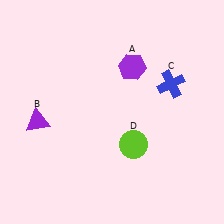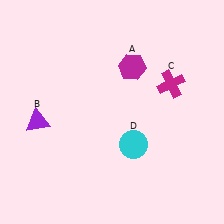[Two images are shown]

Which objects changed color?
A changed from purple to magenta. C changed from blue to magenta. D changed from lime to cyan.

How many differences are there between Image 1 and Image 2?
There are 3 differences between the two images.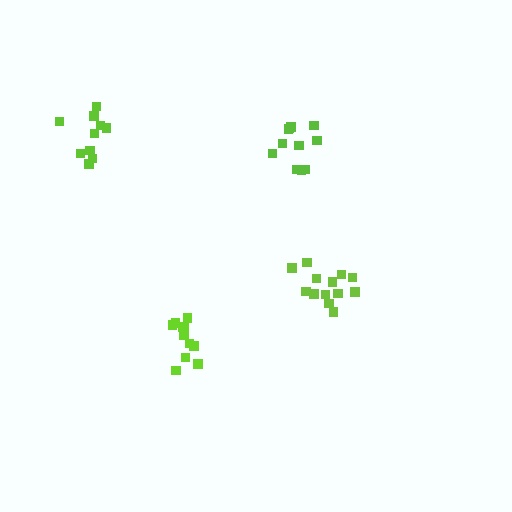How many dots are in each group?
Group 1: 13 dots, Group 2: 13 dots, Group 3: 10 dots, Group 4: 11 dots (47 total).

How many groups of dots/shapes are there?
There are 4 groups.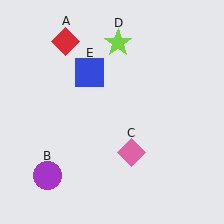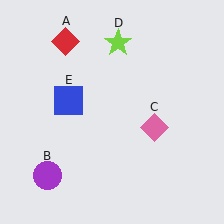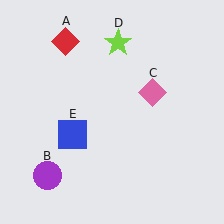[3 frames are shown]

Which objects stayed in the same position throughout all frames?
Red diamond (object A) and purple circle (object B) and lime star (object D) remained stationary.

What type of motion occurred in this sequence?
The pink diamond (object C), blue square (object E) rotated counterclockwise around the center of the scene.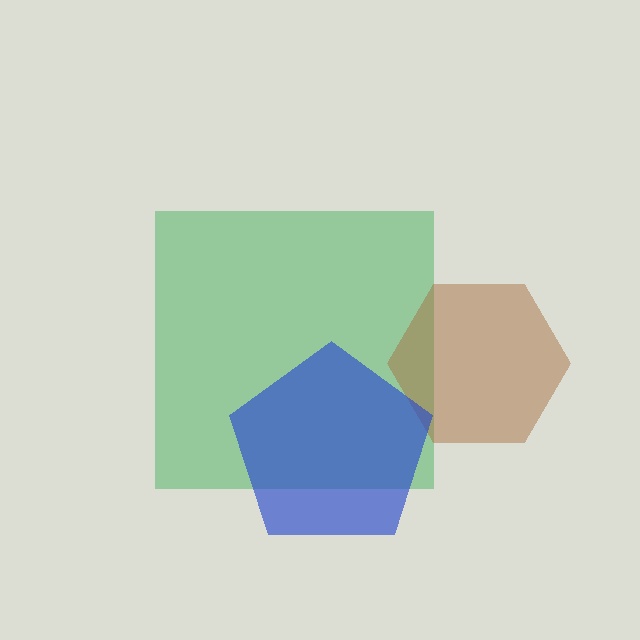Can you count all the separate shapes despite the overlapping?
Yes, there are 3 separate shapes.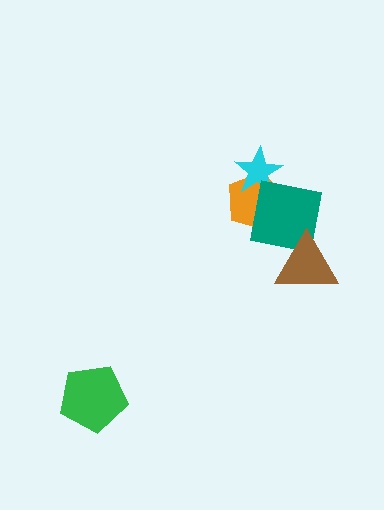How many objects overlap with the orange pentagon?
2 objects overlap with the orange pentagon.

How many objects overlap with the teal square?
2 objects overlap with the teal square.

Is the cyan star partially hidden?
No, no other shape covers it.